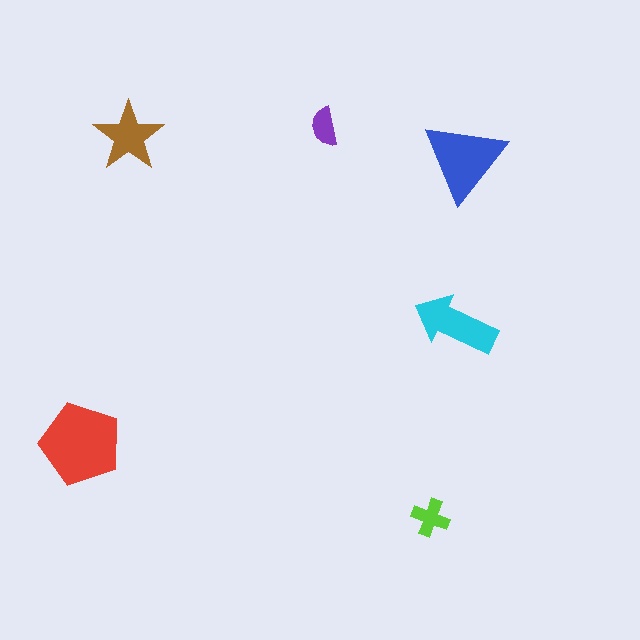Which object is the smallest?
The purple semicircle.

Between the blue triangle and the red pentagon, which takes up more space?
The red pentagon.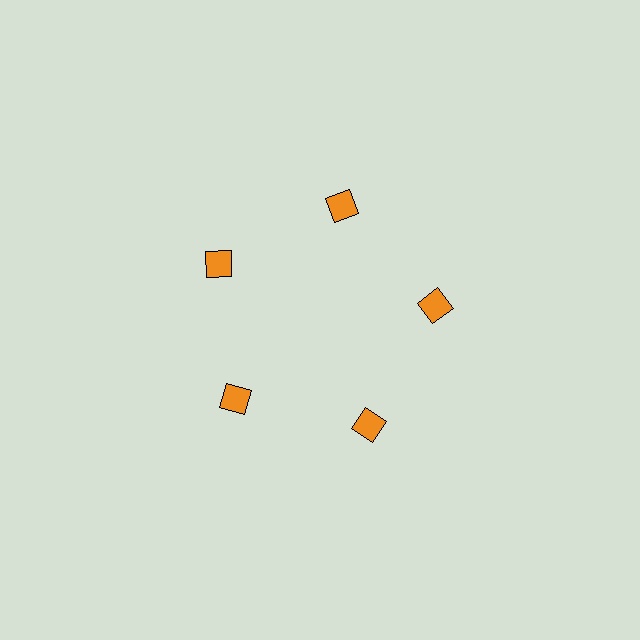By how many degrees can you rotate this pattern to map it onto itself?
The pattern maps onto itself every 72 degrees of rotation.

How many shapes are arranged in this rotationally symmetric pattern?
There are 5 shapes, arranged in 5 groups of 1.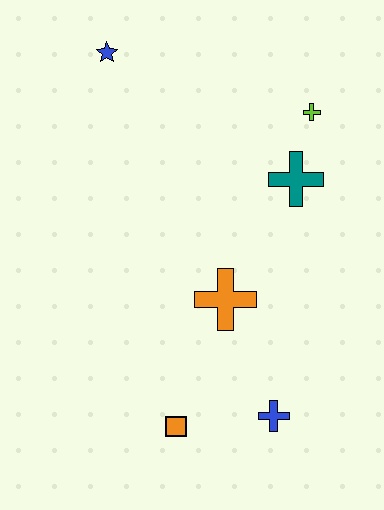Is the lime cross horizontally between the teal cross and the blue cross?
No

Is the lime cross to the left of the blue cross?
No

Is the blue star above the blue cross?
Yes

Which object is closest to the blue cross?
The orange square is closest to the blue cross.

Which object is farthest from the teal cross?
The orange square is farthest from the teal cross.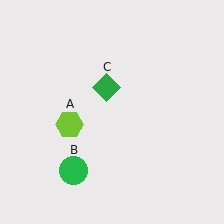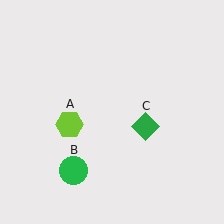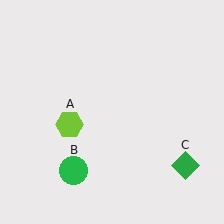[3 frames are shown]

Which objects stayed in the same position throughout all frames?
Lime hexagon (object A) and green circle (object B) remained stationary.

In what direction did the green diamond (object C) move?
The green diamond (object C) moved down and to the right.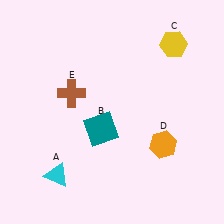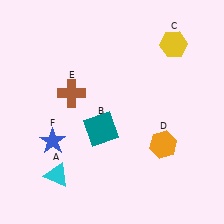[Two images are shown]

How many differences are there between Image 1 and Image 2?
There is 1 difference between the two images.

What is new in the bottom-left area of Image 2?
A blue star (F) was added in the bottom-left area of Image 2.